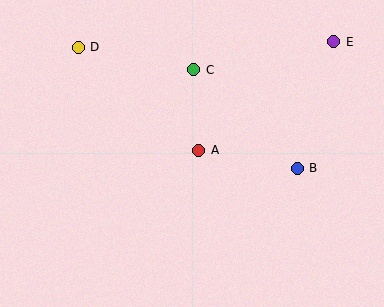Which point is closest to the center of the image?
Point A at (199, 150) is closest to the center.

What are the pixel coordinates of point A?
Point A is at (199, 150).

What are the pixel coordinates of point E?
Point E is at (334, 42).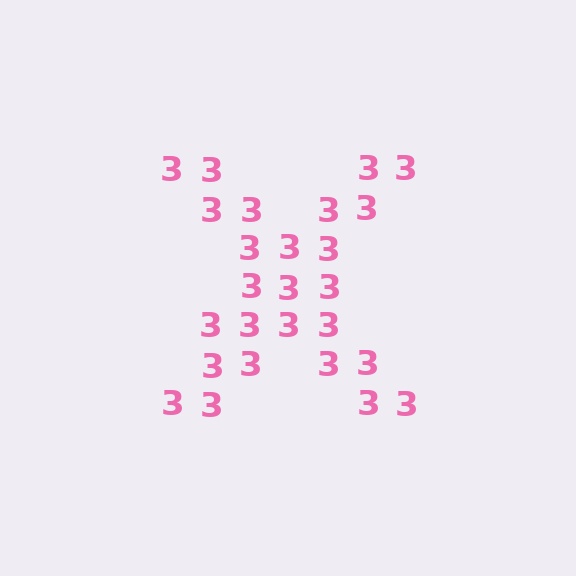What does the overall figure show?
The overall figure shows the letter X.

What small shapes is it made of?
It is made of small digit 3's.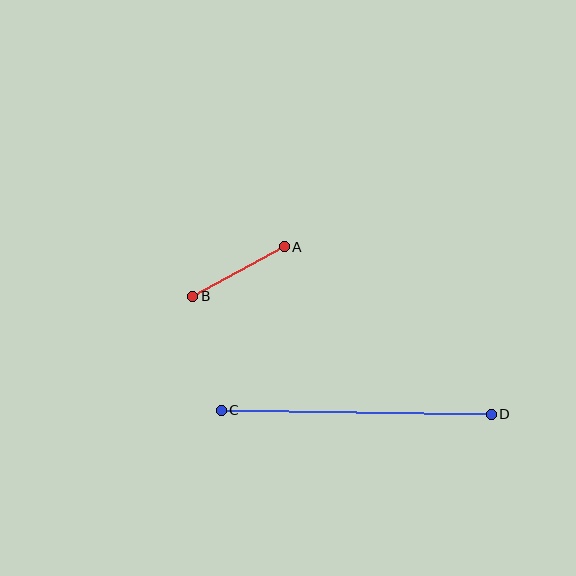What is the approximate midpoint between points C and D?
The midpoint is at approximately (356, 412) pixels.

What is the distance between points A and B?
The distance is approximately 104 pixels.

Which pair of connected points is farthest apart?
Points C and D are farthest apart.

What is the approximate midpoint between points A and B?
The midpoint is at approximately (238, 272) pixels.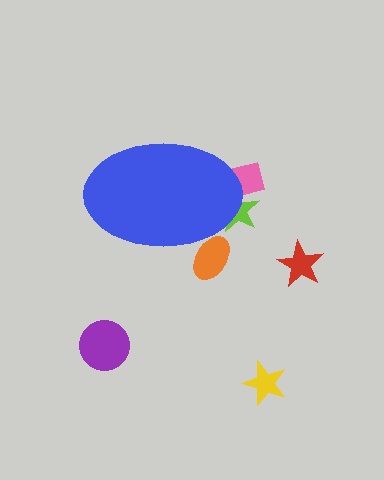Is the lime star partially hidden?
Yes, the lime star is partially hidden behind the blue ellipse.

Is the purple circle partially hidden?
No, the purple circle is fully visible.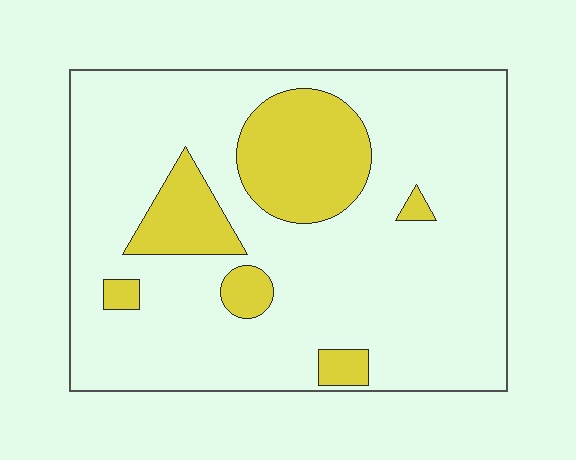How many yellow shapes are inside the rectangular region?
6.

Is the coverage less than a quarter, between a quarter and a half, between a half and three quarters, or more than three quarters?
Less than a quarter.